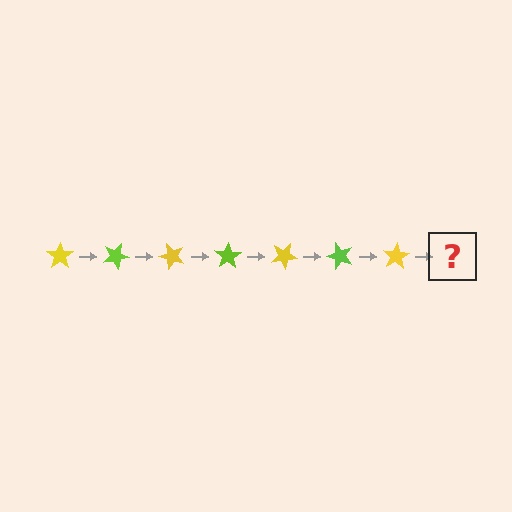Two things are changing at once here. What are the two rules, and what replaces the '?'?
The two rules are that it rotates 25 degrees each step and the color cycles through yellow and lime. The '?' should be a lime star, rotated 175 degrees from the start.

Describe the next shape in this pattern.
It should be a lime star, rotated 175 degrees from the start.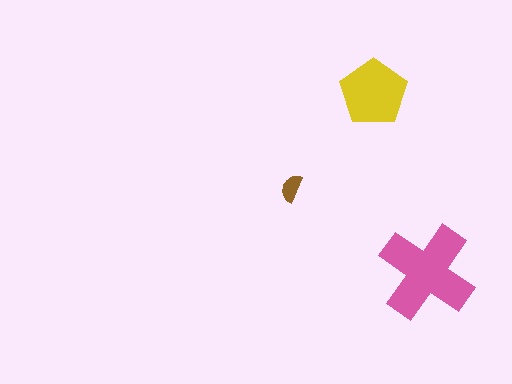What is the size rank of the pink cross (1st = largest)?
1st.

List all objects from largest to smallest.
The pink cross, the yellow pentagon, the brown semicircle.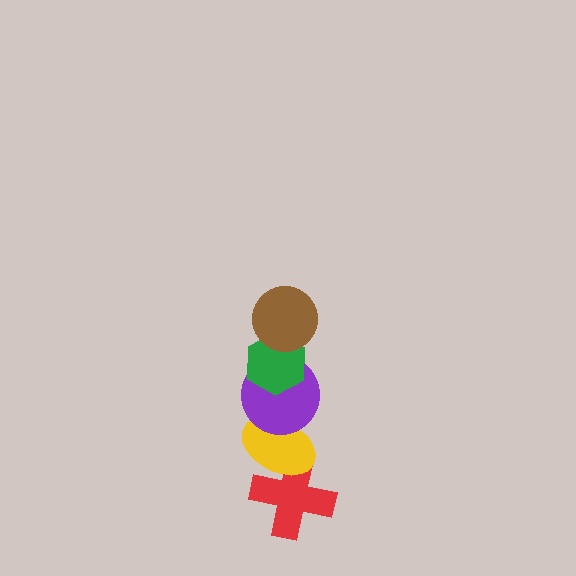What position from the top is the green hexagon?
The green hexagon is 2nd from the top.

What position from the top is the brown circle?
The brown circle is 1st from the top.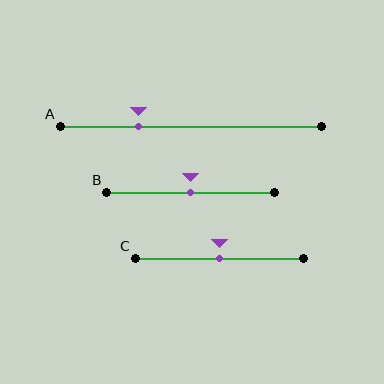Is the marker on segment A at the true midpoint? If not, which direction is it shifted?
No, the marker on segment A is shifted to the left by about 20% of the segment length.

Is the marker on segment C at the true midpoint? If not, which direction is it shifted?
Yes, the marker on segment C is at the true midpoint.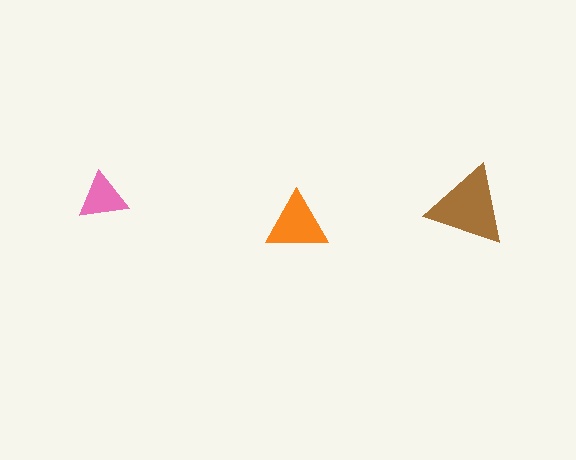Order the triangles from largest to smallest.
the brown one, the orange one, the pink one.